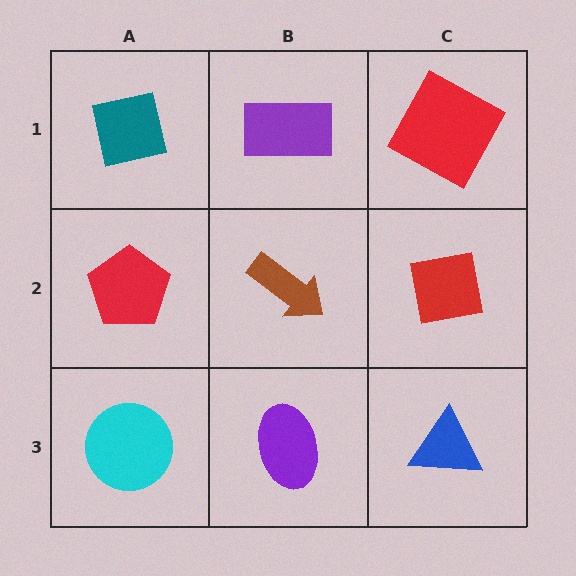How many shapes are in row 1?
3 shapes.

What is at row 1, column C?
A red square.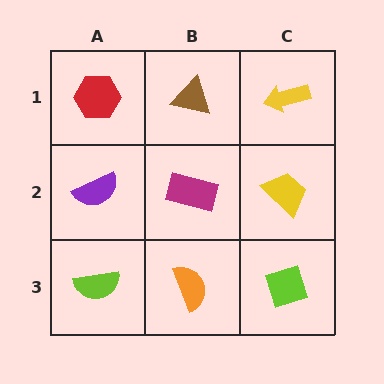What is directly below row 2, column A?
A lime semicircle.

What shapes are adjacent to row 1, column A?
A purple semicircle (row 2, column A), a brown triangle (row 1, column B).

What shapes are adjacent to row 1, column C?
A yellow trapezoid (row 2, column C), a brown triangle (row 1, column B).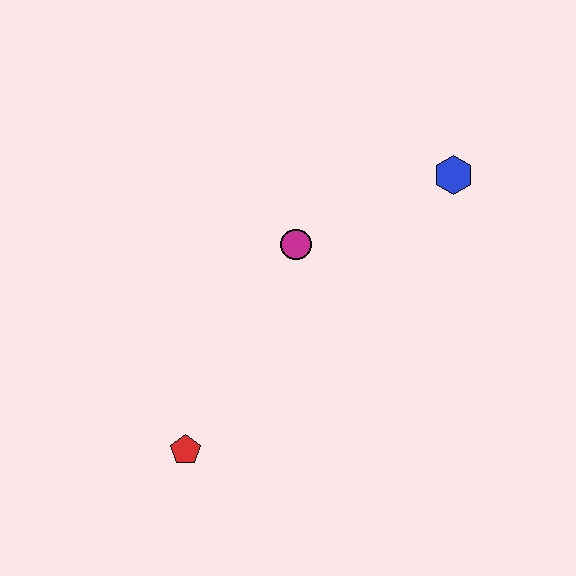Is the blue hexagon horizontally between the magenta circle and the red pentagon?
No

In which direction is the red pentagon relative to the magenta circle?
The red pentagon is below the magenta circle.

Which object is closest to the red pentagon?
The magenta circle is closest to the red pentagon.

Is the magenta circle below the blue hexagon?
Yes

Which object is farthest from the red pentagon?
The blue hexagon is farthest from the red pentagon.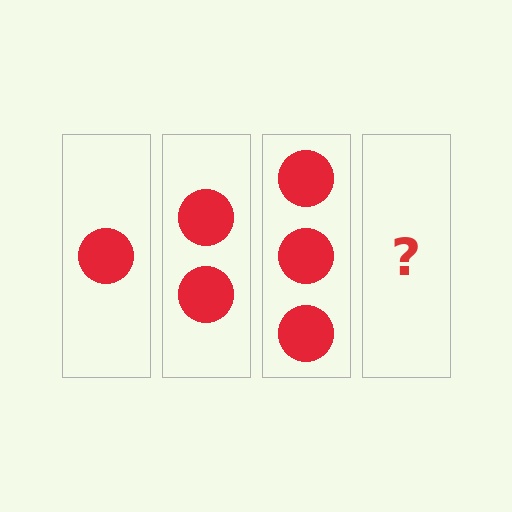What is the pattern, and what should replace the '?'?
The pattern is that each step adds one more circle. The '?' should be 4 circles.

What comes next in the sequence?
The next element should be 4 circles.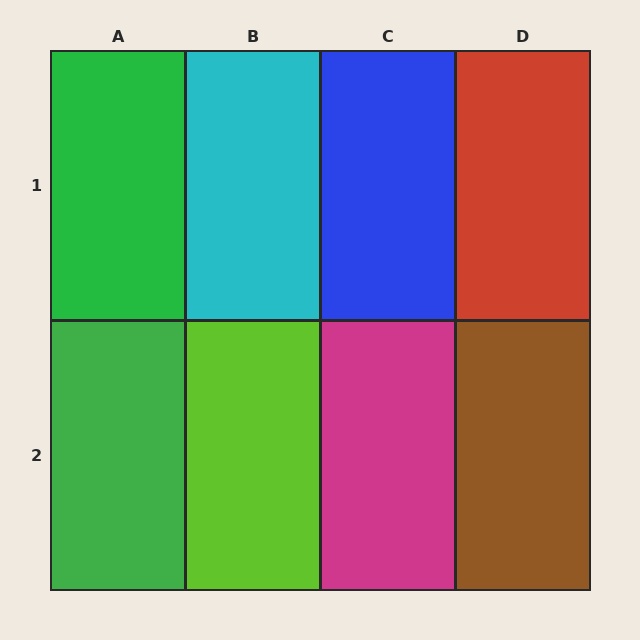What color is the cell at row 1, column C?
Blue.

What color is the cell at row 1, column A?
Green.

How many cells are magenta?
1 cell is magenta.